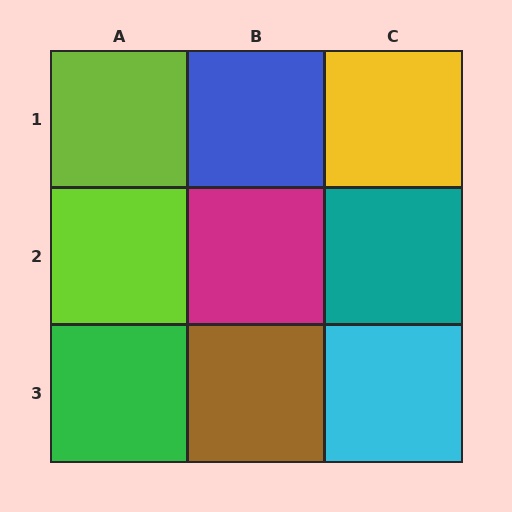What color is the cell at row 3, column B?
Brown.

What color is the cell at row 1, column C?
Yellow.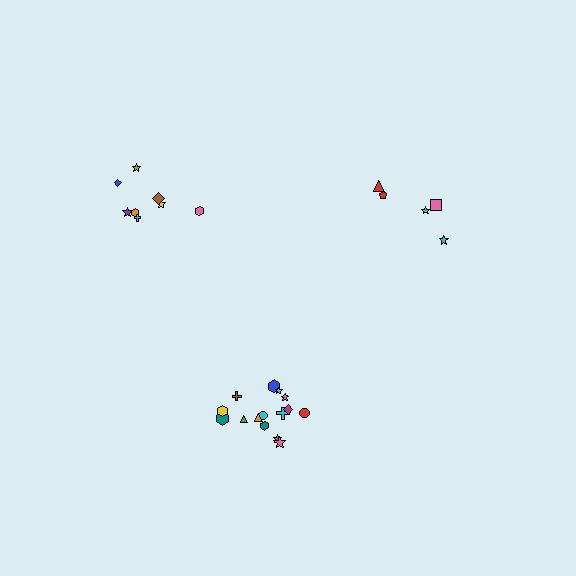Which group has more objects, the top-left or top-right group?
The top-left group.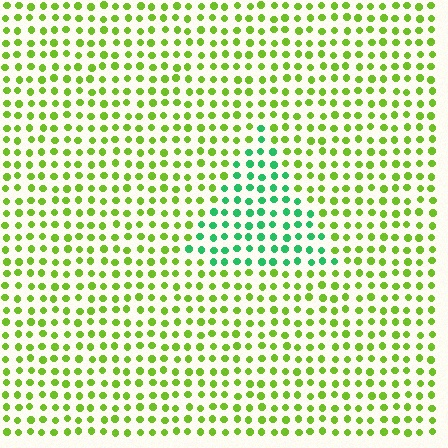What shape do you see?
I see a triangle.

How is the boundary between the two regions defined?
The boundary is defined purely by a slight shift in hue (about 52 degrees). Spacing, size, and orientation are identical on both sides.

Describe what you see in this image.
The image is filled with small lime elements in a uniform arrangement. A triangle-shaped region is visible where the elements are tinted to a slightly different hue, forming a subtle color boundary.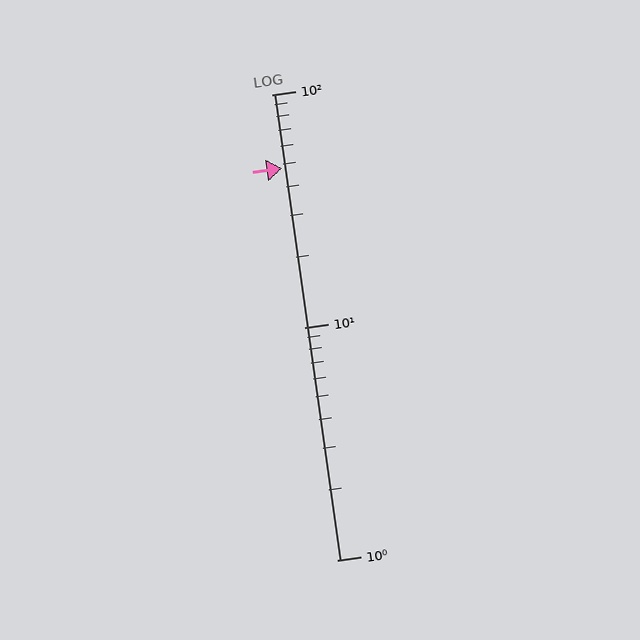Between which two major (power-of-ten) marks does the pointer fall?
The pointer is between 10 and 100.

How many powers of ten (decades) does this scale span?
The scale spans 2 decades, from 1 to 100.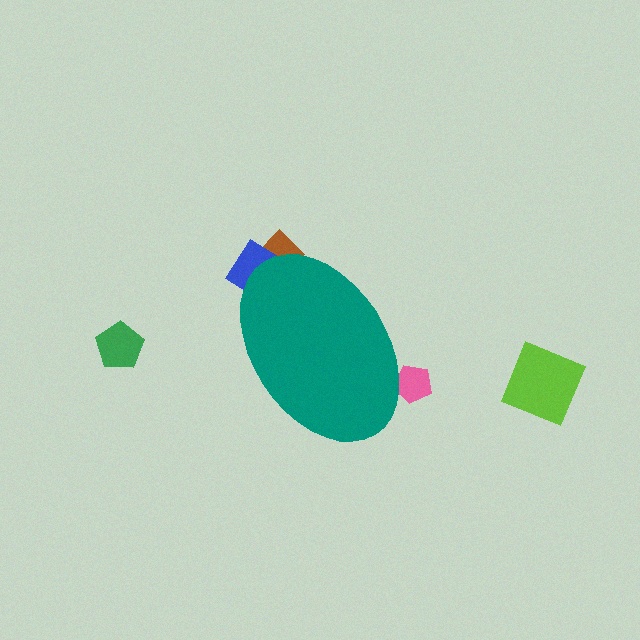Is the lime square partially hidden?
No, the lime square is fully visible.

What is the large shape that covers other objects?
A teal ellipse.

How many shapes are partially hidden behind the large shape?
3 shapes are partially hidden.